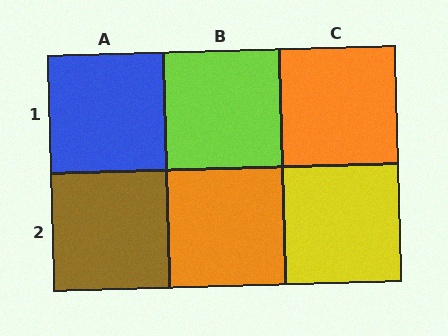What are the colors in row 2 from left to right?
Brown, orange, yellow.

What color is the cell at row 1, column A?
Blue.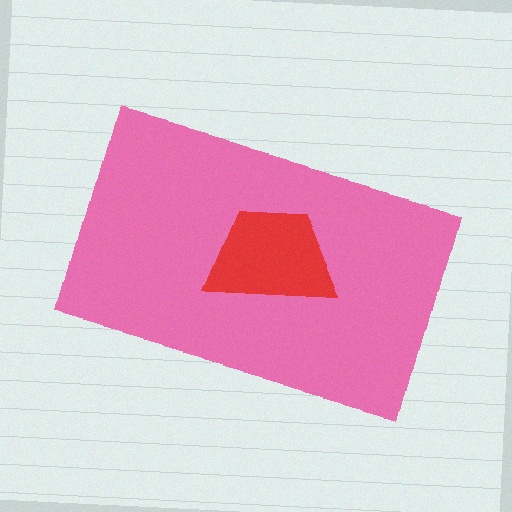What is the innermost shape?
The red trapezoid.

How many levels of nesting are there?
2.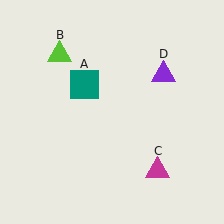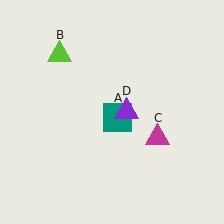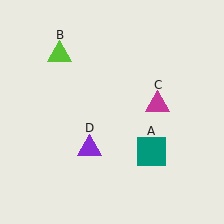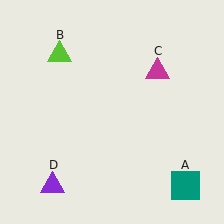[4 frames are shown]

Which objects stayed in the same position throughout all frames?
Lime triangle (object B) remained stationary.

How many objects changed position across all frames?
3 objects changed position: teal square (object A), magenta triangle (object C), purple triangle (object D).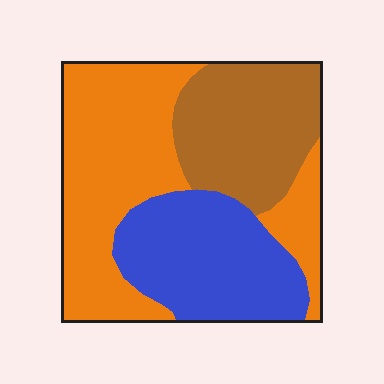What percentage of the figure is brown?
Brown covers 26% of the figure.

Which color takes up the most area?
Orange, at roughly 45%.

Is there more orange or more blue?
Orange.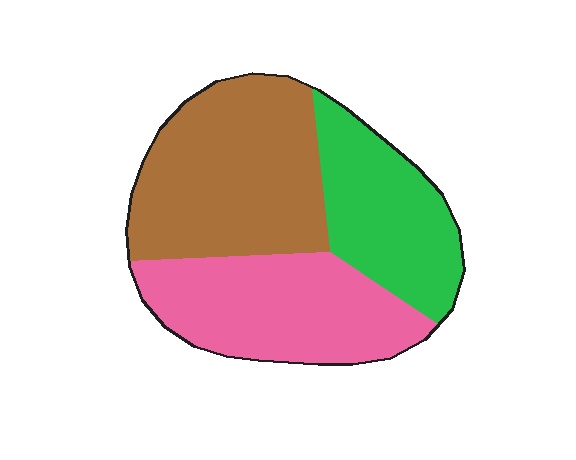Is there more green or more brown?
Brown.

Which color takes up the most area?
Brown, at roughly 40%.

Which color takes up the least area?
Green, at roughly 25%.